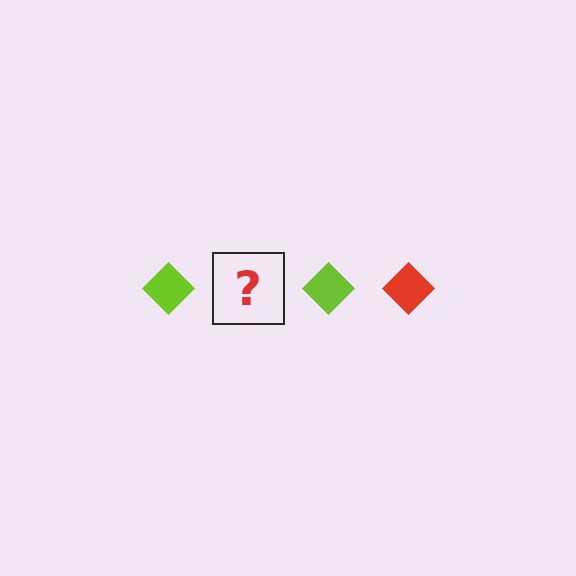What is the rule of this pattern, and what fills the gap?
The rule is that the pattern cycles through lime, red diamonds. The gap should be filled with a red diamond.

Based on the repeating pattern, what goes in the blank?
The blank should be a red diamond.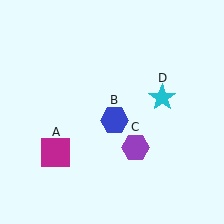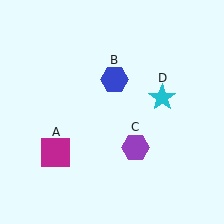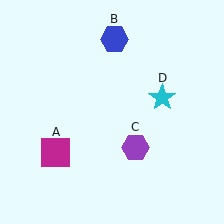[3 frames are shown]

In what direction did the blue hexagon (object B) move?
The blue hexagon (object B) moved up.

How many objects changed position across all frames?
1 object changed position: blue hexagon (object B).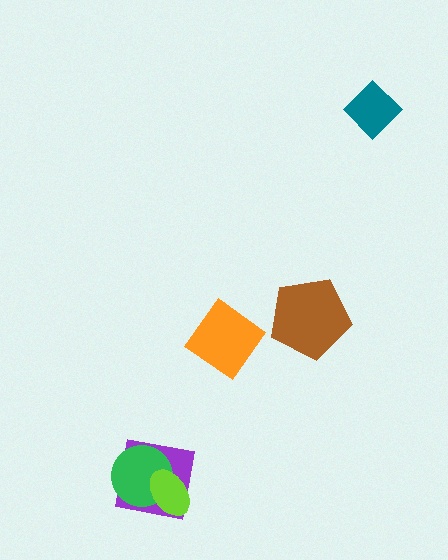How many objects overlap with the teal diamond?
0 objects overlap with the teal diamond.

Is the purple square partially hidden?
Yes, it is partially covered by another shape.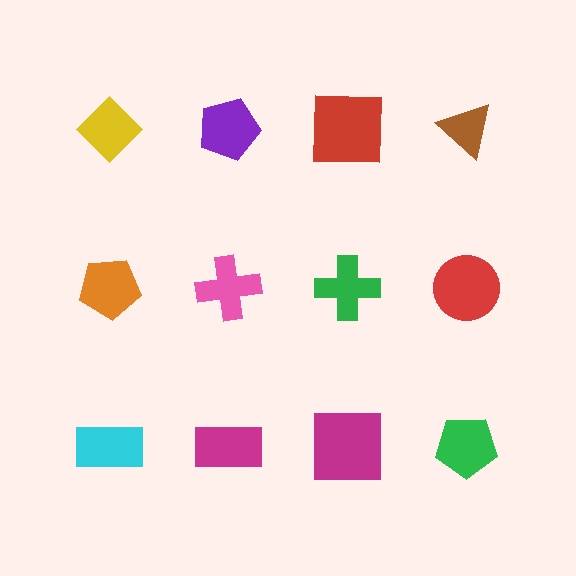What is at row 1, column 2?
A purple pentagon.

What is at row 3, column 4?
A green pentagon.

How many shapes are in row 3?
4 shapes.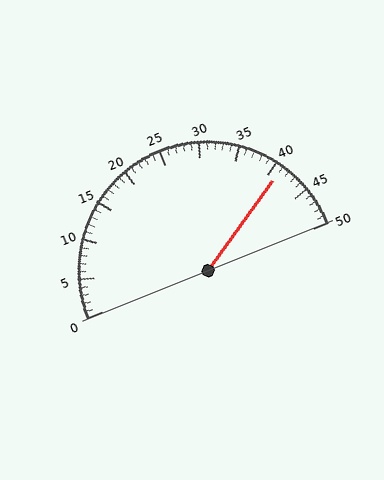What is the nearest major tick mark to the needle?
The nearest major tick mark is 40.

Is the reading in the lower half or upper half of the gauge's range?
The reading is in the upper half of the range (0 to 50).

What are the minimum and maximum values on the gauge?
The gauge ranges from 0 to 50.